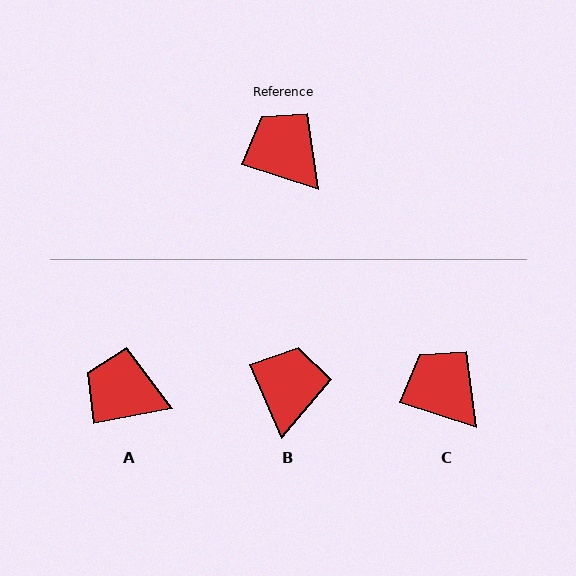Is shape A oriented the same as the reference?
No, it is off by about 29 degrees.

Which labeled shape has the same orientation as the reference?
C.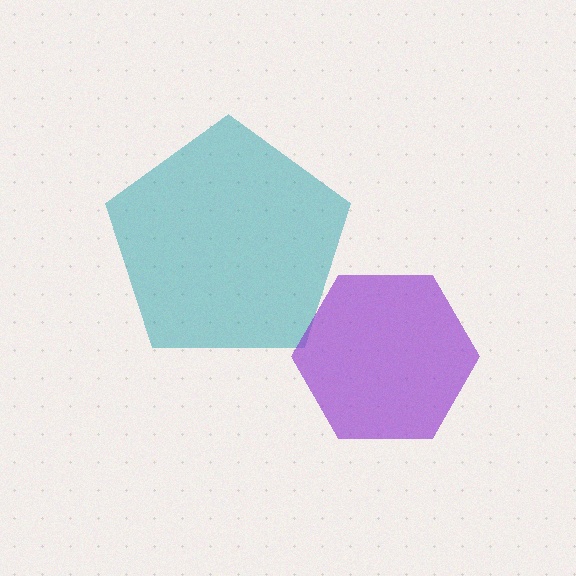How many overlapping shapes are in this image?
There are 2 overlapping shapes in the image.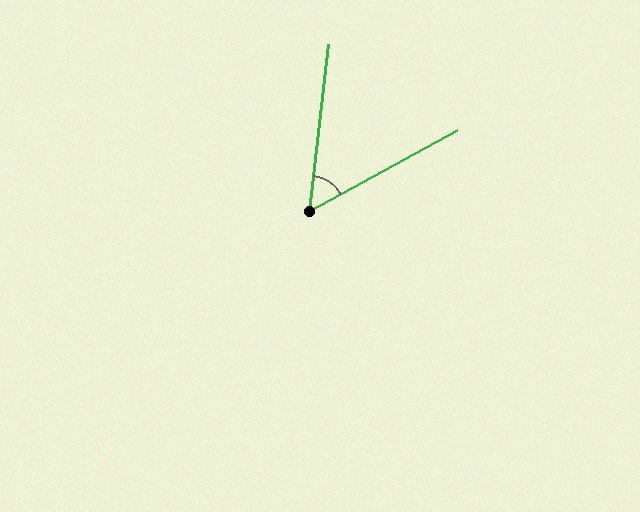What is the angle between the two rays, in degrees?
Approximately 55 degrees.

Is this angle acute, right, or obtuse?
It is acute.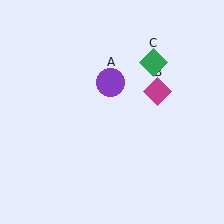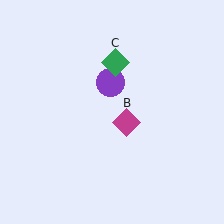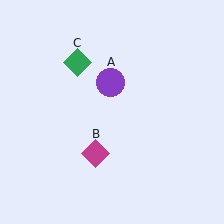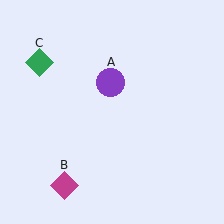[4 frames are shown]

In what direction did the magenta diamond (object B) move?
The magenta diamond (object B) moved down and to the left.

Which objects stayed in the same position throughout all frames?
Purple circle (object A) remained stationary.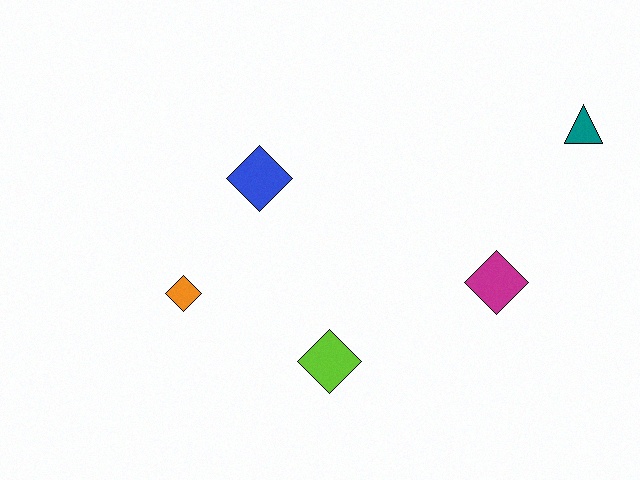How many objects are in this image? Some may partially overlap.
There are 5 objects.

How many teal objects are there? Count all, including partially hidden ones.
There is 1 teal object.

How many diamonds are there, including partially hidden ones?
There are 4 diamonds.